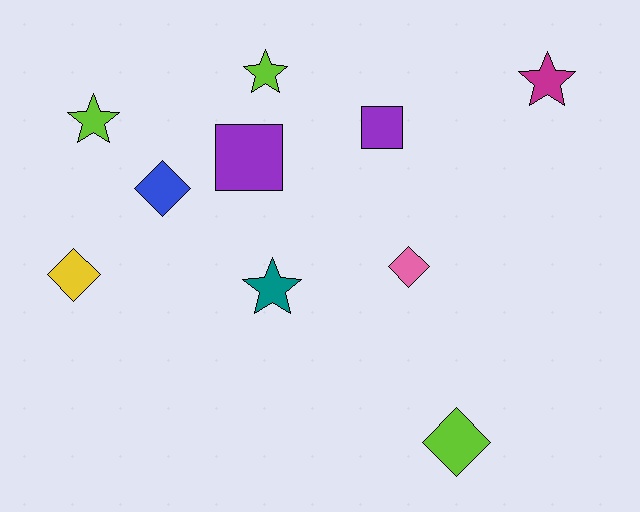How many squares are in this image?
There are 2 squares.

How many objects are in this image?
There are 10 objects.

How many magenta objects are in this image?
There is 1 magenta object.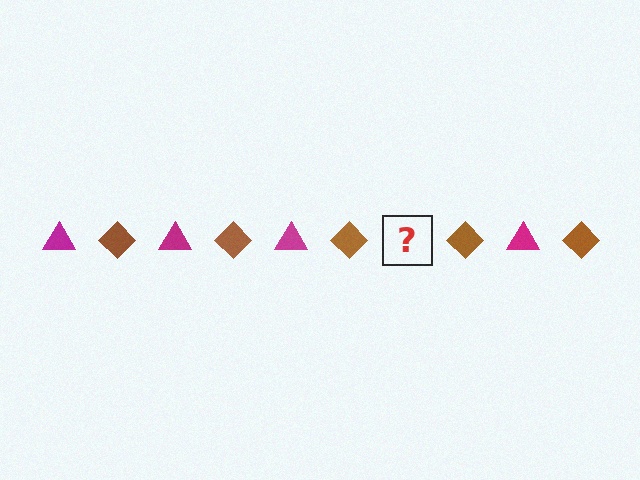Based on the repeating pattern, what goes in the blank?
The blank should be a magenta triangle.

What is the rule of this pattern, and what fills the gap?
The rule is that the pattern alternates between magenta triangle and brown diamond. The gap should be filled with a magenta triangle.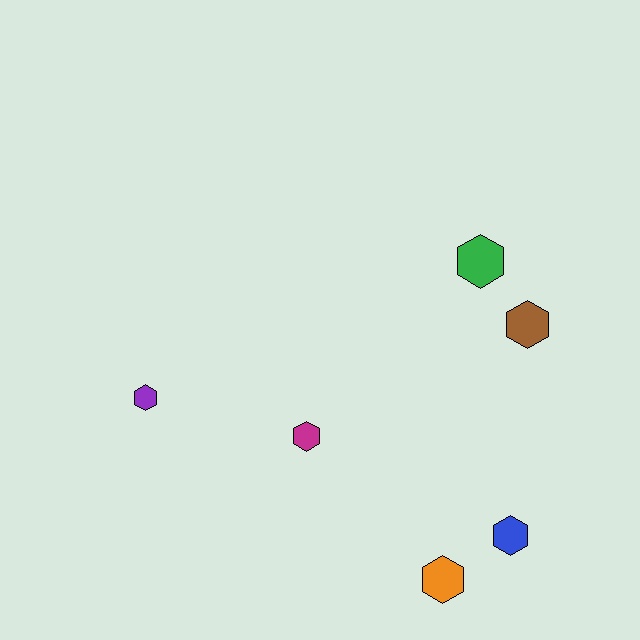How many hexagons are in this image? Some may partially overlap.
There are 6 hexagons.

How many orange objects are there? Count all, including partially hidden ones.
There is 1 orange object.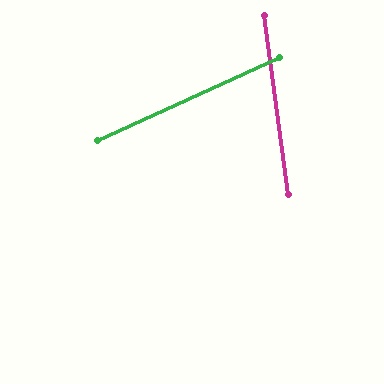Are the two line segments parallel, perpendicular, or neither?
Neither parallel nor perpendicular — they differ by about 73°.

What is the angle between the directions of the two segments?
Approximately 73 degrees.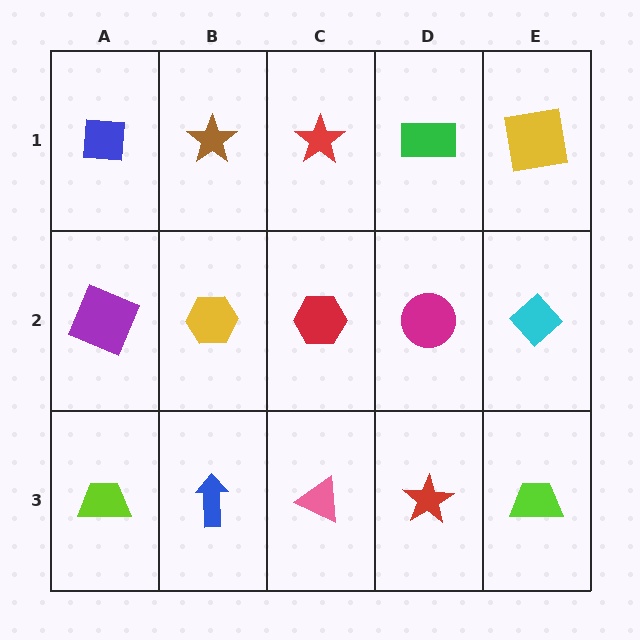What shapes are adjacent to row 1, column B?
A yellow hexagon (row 2, column B), a blue square (row 1, column A), a red star (row 1, column C).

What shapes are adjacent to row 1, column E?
A cyan diamond (row 2, column E), a green rectangle (row 1, column D).